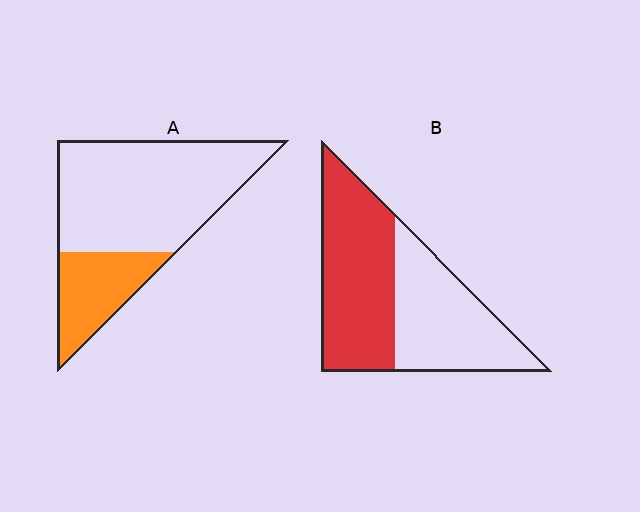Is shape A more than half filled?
No.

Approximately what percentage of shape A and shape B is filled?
A is approximately 25% and B is approximately 55%.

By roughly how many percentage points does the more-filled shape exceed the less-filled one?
By roughly 25 percentage points (B over A).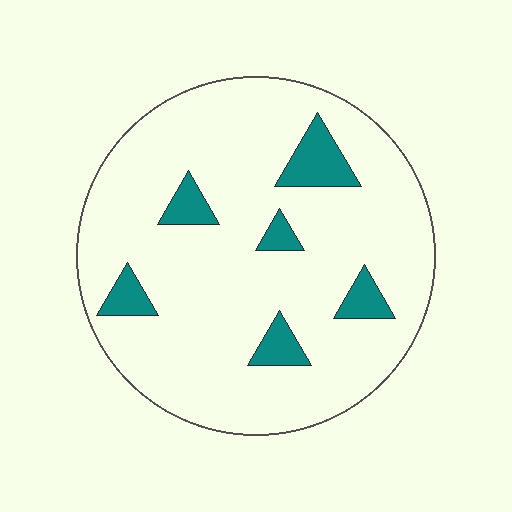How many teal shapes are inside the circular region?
6.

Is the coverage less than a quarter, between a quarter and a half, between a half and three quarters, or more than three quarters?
Less than a quarter.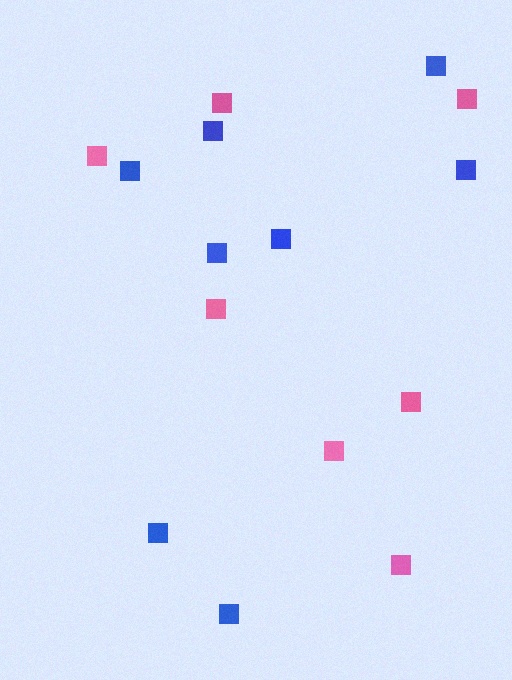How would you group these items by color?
There are 2 groups: one group of pink squares (7) and one group of blue squares (8).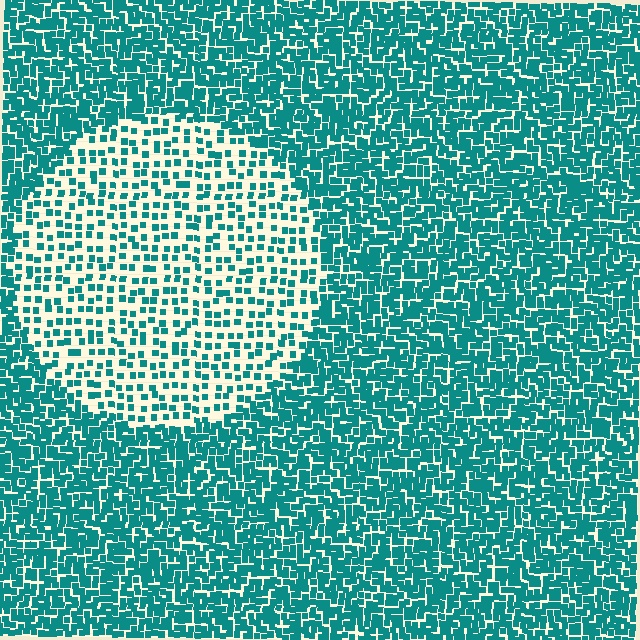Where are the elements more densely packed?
The elements are more densely packed outside the circle boundary.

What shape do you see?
I see a circle.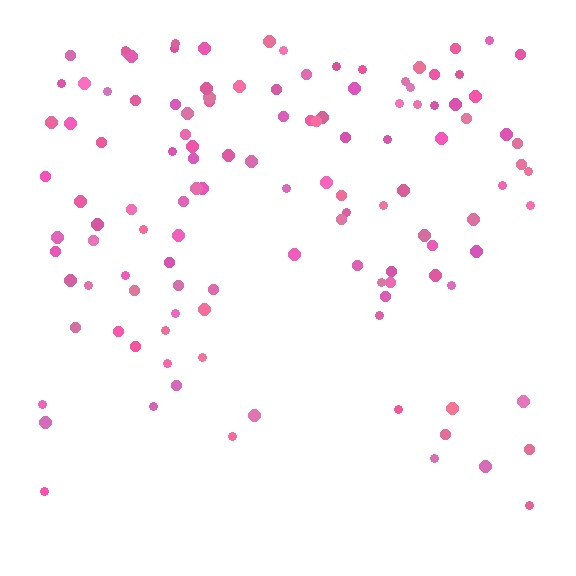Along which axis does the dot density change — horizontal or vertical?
Vertical.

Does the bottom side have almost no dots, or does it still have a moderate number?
Still a moderate number, just noticeably fewer than the top.